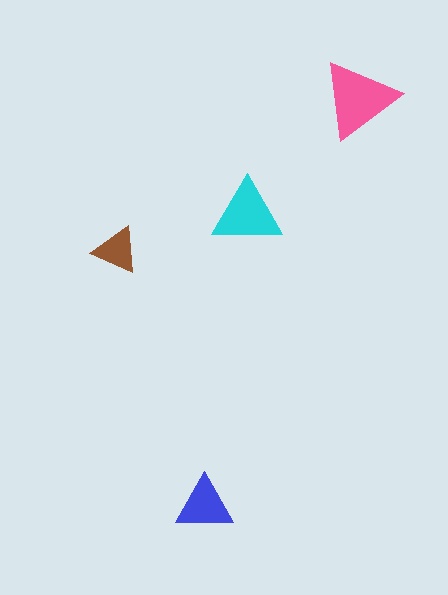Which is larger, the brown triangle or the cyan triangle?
The cyan one.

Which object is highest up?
The pink triangle is topmost.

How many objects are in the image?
There are 4 objects in the image.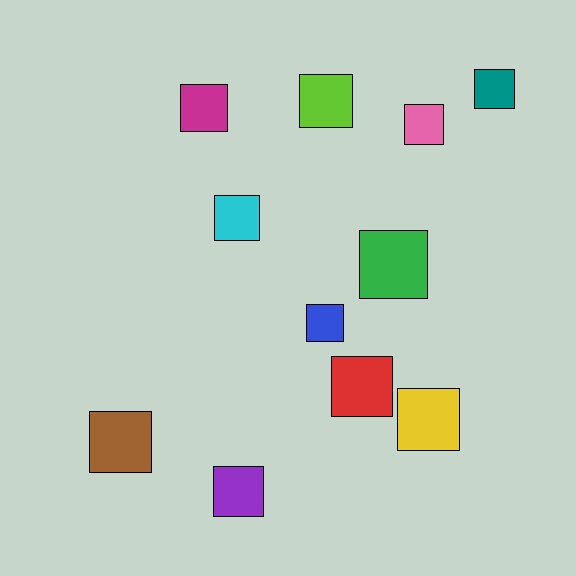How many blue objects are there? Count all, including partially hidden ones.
There is 1 blue object.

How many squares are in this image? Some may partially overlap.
There are 11 squares.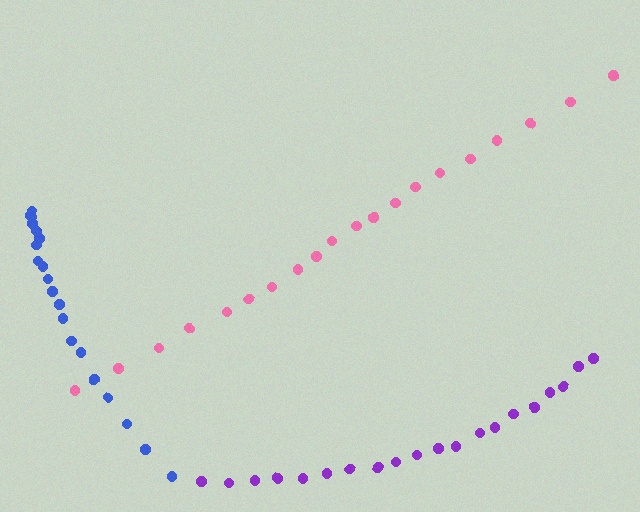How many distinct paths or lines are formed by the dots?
There are 3 distinct paths.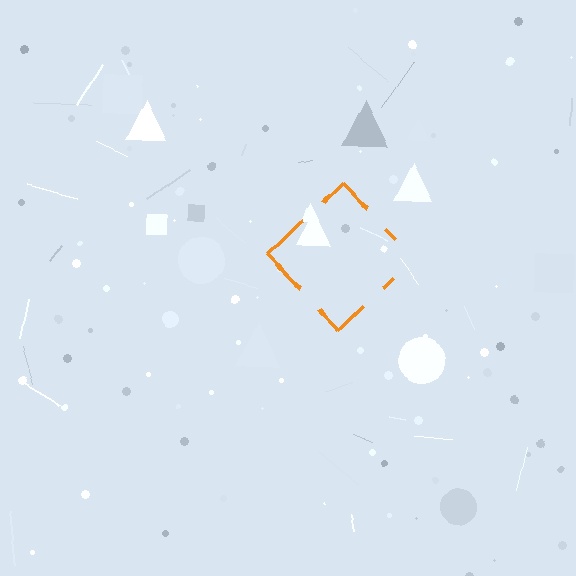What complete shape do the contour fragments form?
The contour fragments form a diamond.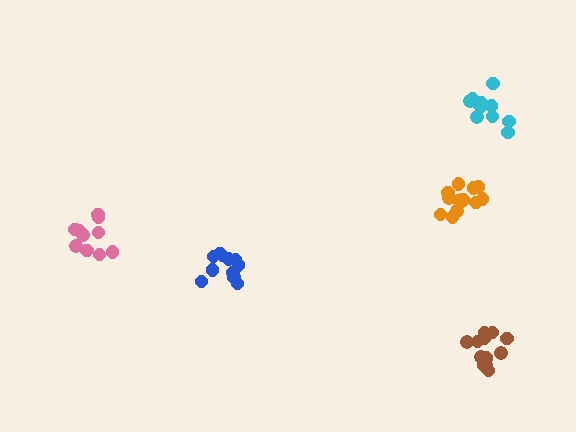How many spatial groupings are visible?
There are 5 spatial groupings.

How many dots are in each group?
Group 1: 13 dots, Group 2: 11 dots, Group 3: 14 dots, Group 4: 10 dots, Group 5: 11 dots (59 total).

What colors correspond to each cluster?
The clusters are colored: brown, cyan, orange, pink, blue.